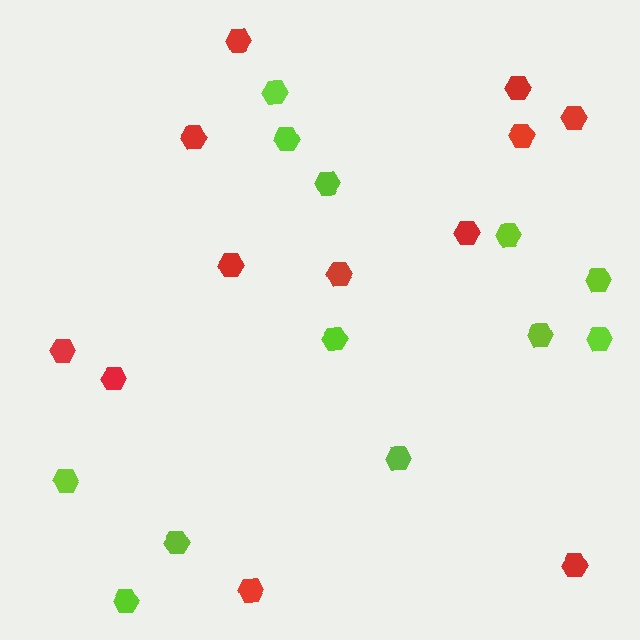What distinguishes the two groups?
There are 2 groups: one group of lime hexagons (12) and one group of red hexagons (12).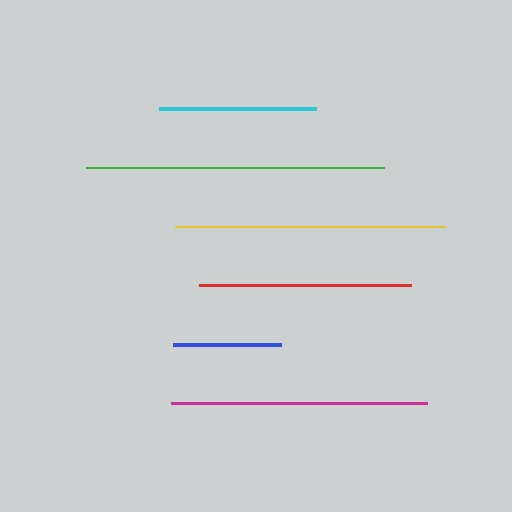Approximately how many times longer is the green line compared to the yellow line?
The green line is approximately 1.1 times the length of the yellow line.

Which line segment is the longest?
The green line is the longest at approximately 298 pixels.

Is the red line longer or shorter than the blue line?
The red line is longer than the blue line.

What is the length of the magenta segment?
The magenta segment is approximately 256 pixels long.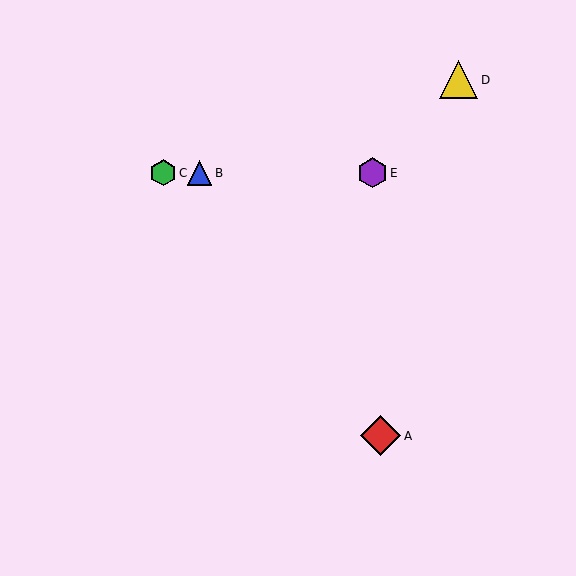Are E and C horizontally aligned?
Yes, both are at y≈173.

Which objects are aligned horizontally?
Objects B, C, E are aligned horizontally.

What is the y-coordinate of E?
Object E is at y≈173.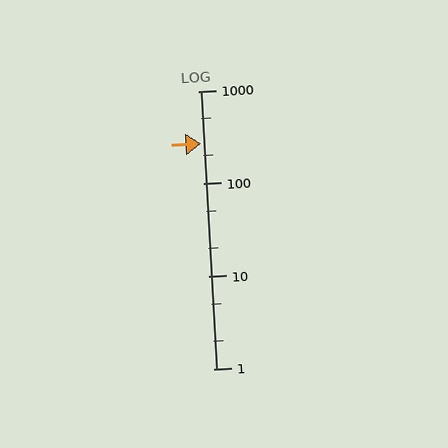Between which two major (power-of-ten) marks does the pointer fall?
The pointer is between 100 and 1000.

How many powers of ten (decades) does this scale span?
The scale spans 3 decades, from 1 to 1000.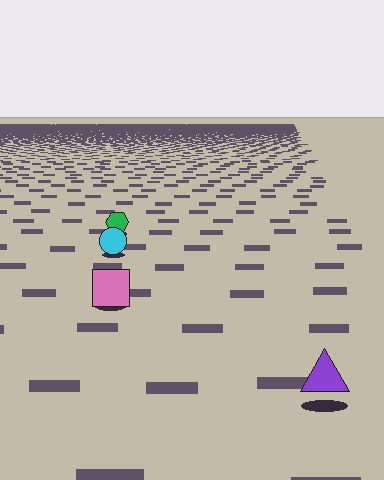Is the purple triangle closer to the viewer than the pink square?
Yes. The purple triangle is closer — you can tell from the texture gradient: the ground texture is coarser near it.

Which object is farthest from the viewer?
The green hexagon is farthest from the viewer. It appears smaller and the ground texture around it is denser.